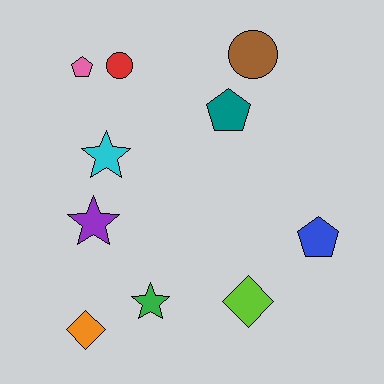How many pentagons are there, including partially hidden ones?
There are 3 pentagons.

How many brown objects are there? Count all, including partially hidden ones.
There is 1 brown object.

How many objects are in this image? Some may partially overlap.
There are 10 objects.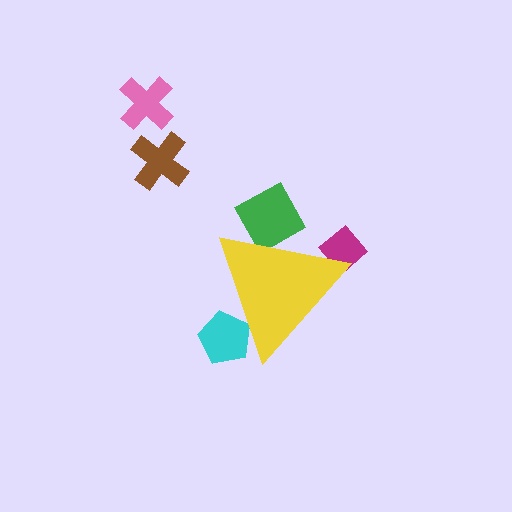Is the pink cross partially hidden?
No, the pink cross is fully visible.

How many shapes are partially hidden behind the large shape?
3 shapes are partially hidden.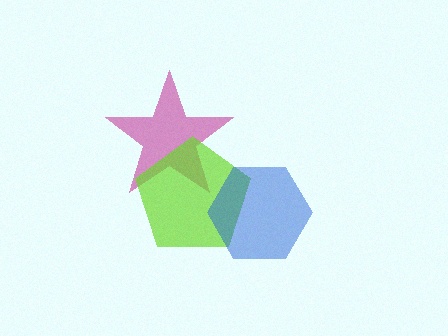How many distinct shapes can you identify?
There are 3 distinct shapes: a magenta star, a lime pentagon, a blue hexagon.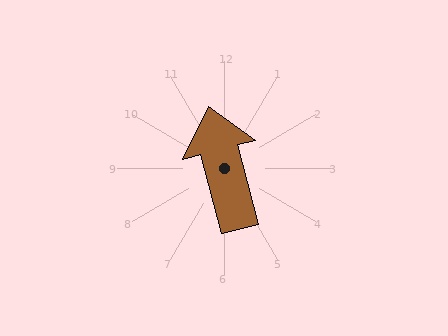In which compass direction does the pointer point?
North.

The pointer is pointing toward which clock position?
Roughly 12 o'clock.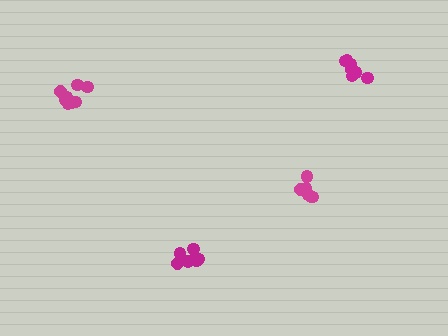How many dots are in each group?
Group 1: 7 dots, Group 2: 10 dots, Group 3: 8 dots, Group 4: 7 dots (32 total).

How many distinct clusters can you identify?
There are 4 distinct clusters.